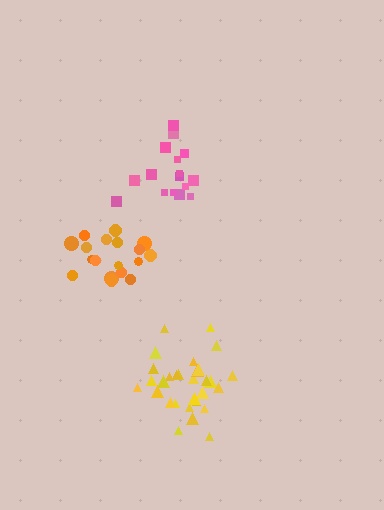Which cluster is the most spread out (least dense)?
Pink.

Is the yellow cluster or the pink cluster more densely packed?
Yellow.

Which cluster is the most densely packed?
Yellow.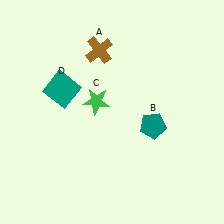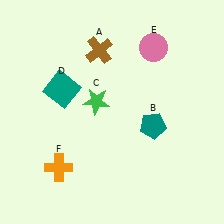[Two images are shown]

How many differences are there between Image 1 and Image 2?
There are 2 differences between the two images.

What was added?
A pink circle (E), an orange cross (F) were added in Image 2.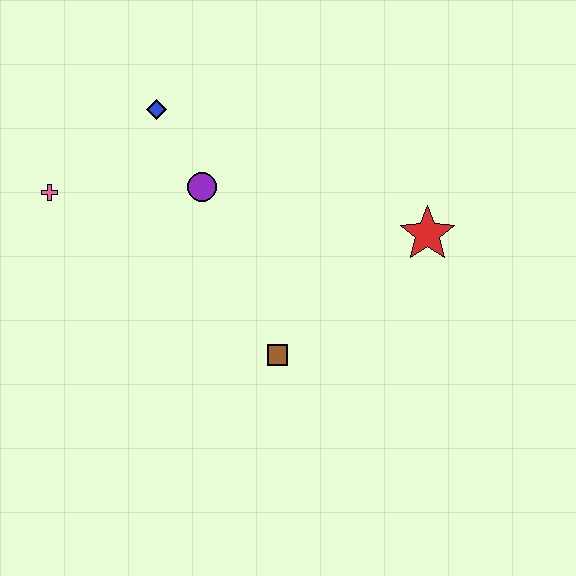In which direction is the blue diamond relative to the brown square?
The blue diamond is above the brown square.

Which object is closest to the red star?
The brown square is closest to the red star.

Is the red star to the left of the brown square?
No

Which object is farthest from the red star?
The pink cross is farthest from the red star.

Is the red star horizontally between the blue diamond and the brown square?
No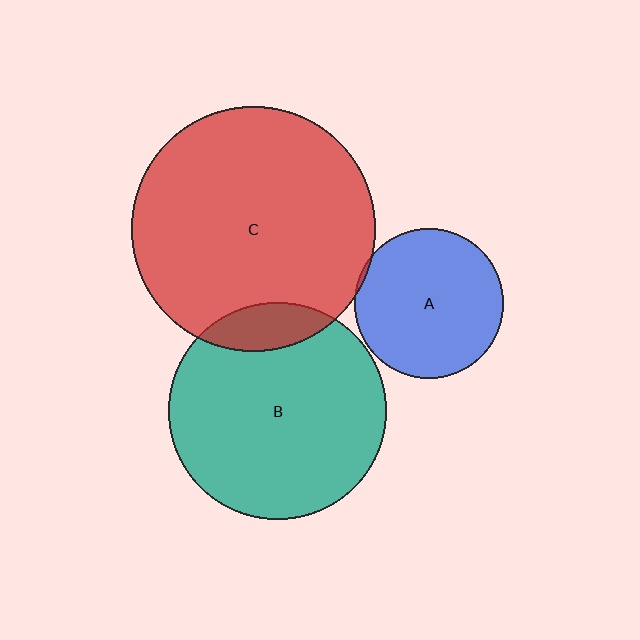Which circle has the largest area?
Circle C (red).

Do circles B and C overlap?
Yes.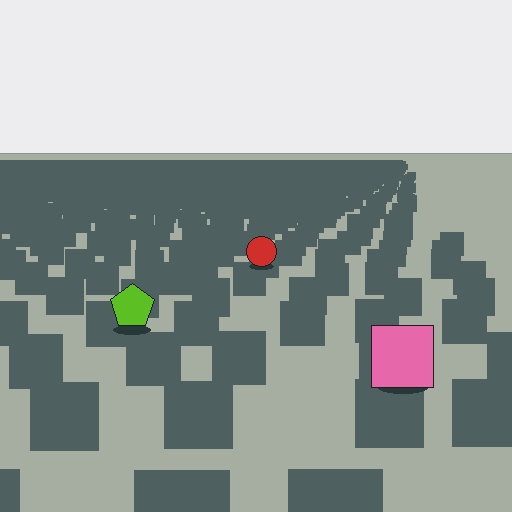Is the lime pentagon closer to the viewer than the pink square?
No. The pink square is closer — you can tell from the texture gradient: the ground texture is coarser near it.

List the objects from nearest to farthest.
From nearest to farthest: the pink square, the lime pentagon, the red circle.